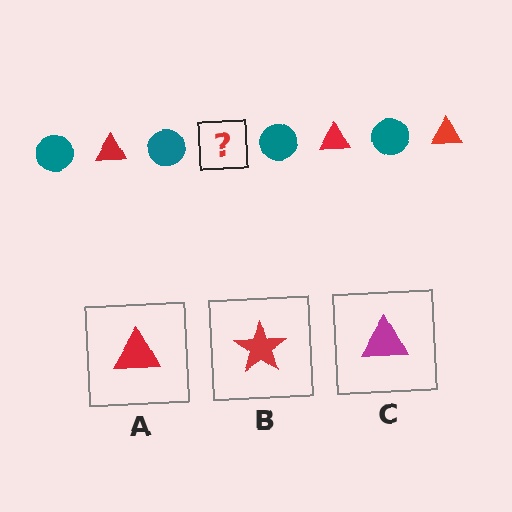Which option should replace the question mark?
Option A.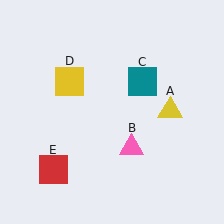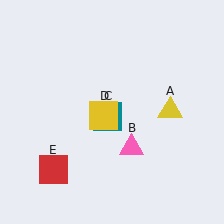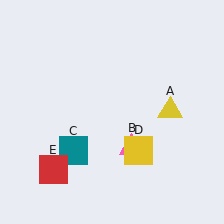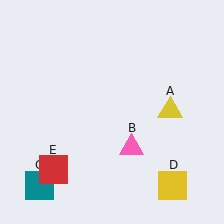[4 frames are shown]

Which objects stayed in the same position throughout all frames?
Yellow triangle (object A) and pink triangle (object B) and red square (object E) remained stationary.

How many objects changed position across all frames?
2 objects changed position: teal square (object C), yellow square (object D).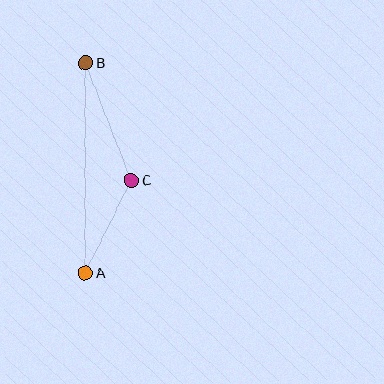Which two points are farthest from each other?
Points A and B are farthest from each other.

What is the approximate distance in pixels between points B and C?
The distance between B and C is approximately 126 pixels.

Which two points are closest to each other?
Points A and C are closest to each other.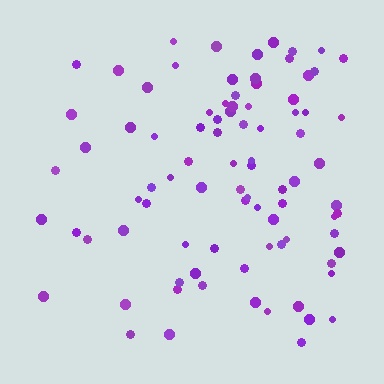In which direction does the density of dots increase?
From left to right, with the right side densest.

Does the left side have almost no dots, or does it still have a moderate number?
Still a moderate number, just noticeably fewer than the right.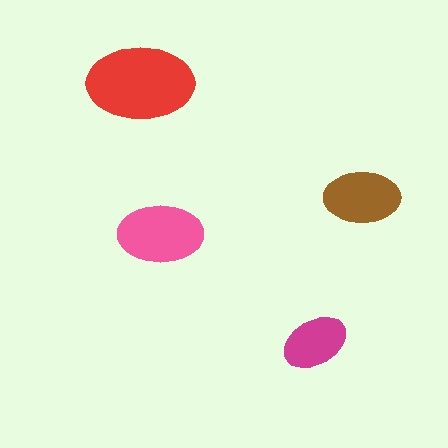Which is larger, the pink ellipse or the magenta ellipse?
The pink one.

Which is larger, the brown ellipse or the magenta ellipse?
The brown one.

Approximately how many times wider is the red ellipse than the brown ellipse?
About 1.5 times wider.